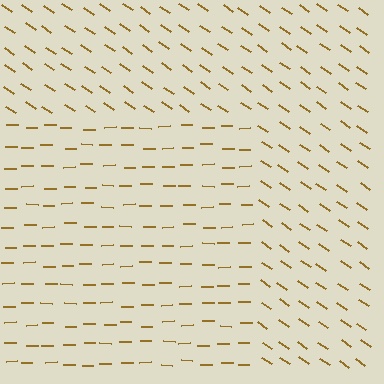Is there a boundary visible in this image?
Yes, there is a texture boundary formed by a change in line orientation.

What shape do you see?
I see a rectangle.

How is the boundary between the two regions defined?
The boundary is defined purely by a change in line orientation (approximately 35 degrees difference). All lines are the same color and thickness.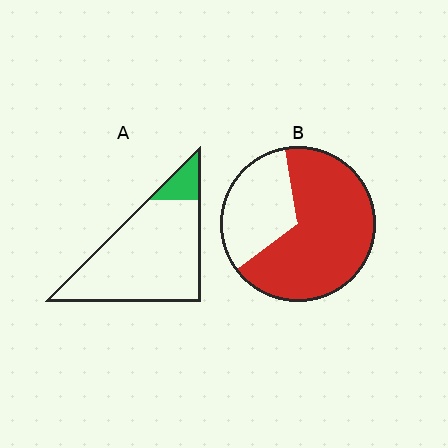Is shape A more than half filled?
No.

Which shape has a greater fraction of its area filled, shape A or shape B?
Shape B.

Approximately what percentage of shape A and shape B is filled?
A is approximately 10% and B is approximately 70%.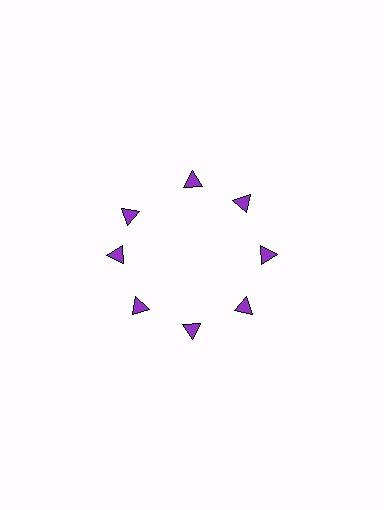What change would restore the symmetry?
The symmetry would be restored by rotating it back into even spacing with its neighbors so that all 8 triangles sit at equal angles and equal distance from the center.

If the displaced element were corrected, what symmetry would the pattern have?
It would have 8-fold rotational symmetry — the pattern would map onto itself every 45 degrees.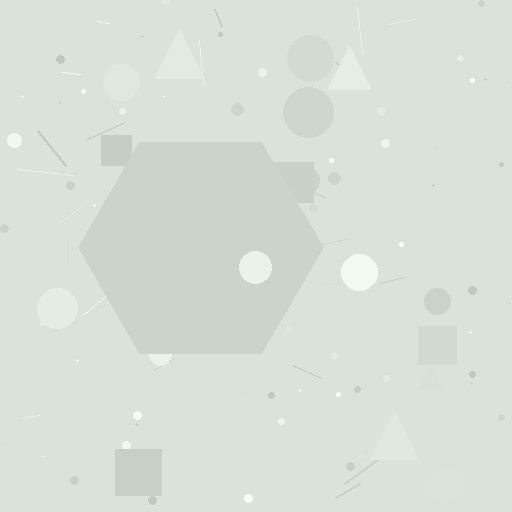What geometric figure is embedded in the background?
A hexagon is embedded in the background.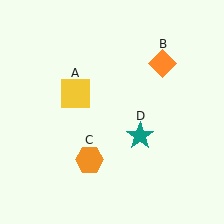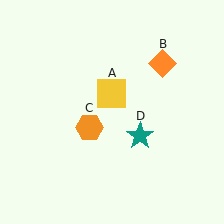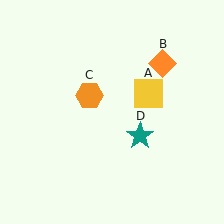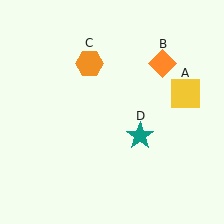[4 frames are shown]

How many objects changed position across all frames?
2 objects changed position: yellow square (object A), orange hexagon (object C).